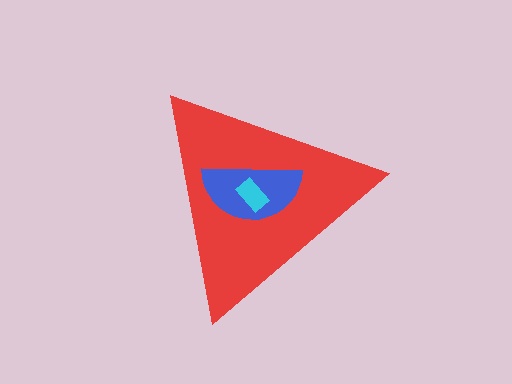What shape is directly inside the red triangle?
The blue semicircle.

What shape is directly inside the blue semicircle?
The cyan rectangle.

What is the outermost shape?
The red triangle.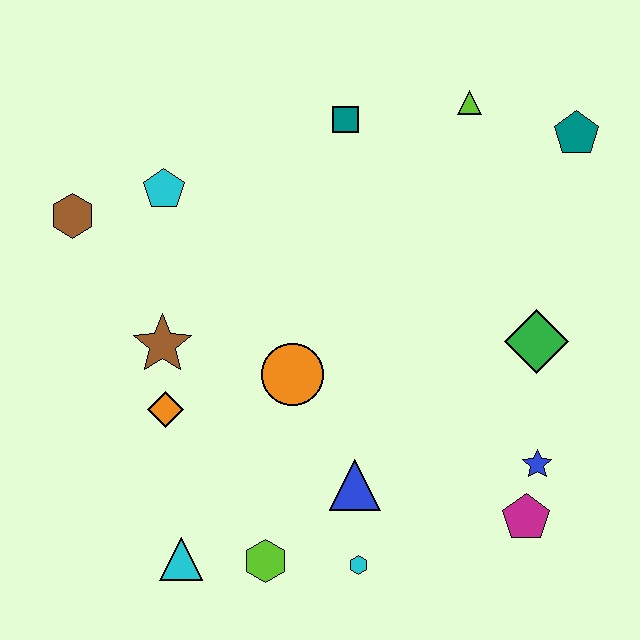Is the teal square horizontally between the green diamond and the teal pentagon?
No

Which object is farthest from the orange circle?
The teal pentagon is farthest from the orange circle.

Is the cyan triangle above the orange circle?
No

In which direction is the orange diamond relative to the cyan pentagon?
The orange diamond is below the cyan pentagon.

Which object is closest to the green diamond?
The blue star is closest to the green diamond.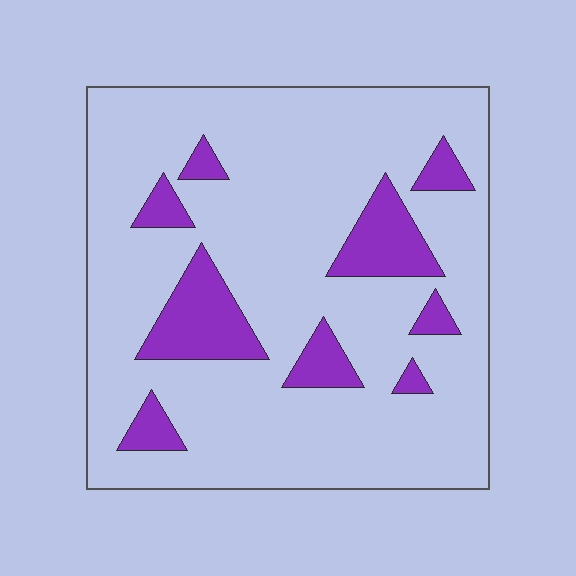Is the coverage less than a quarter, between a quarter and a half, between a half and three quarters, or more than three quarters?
Less than a quarter.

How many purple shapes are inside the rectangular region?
9.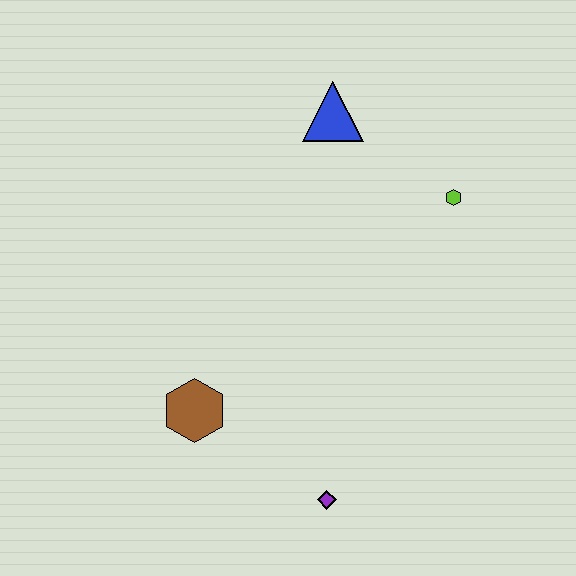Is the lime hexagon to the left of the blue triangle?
No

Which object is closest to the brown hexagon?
The purple diamond is closest to the brown hexagon.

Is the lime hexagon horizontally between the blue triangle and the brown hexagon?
No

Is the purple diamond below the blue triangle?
Yes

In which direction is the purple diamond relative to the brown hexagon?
The purple diamond is to the right of the brown hexagon.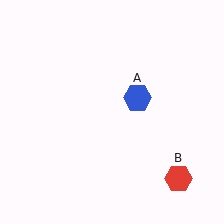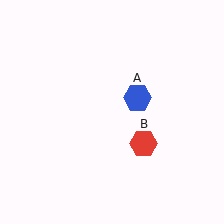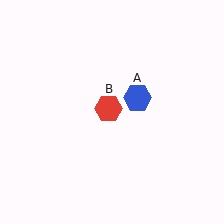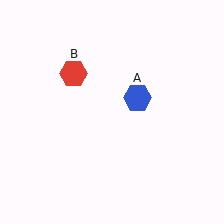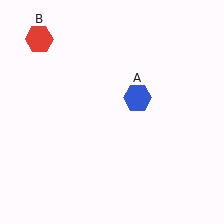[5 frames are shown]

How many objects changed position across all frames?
1 object changed position: red hexagon (object B).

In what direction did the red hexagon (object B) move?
The red hexagon (object B) moved up and to the left.